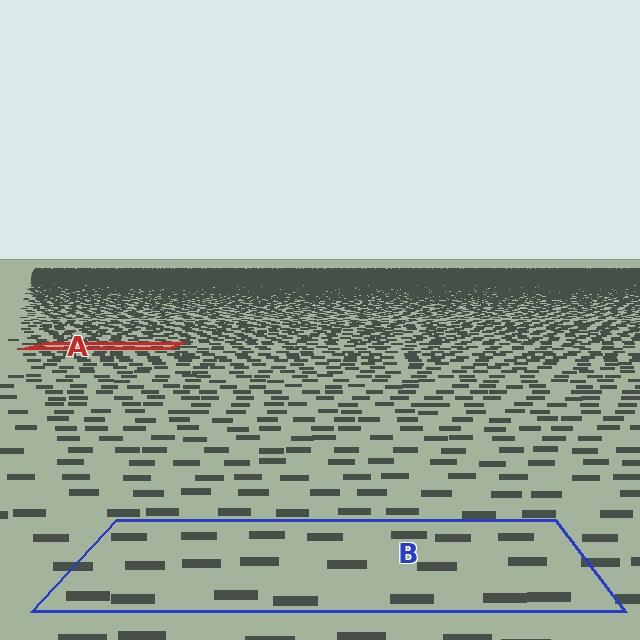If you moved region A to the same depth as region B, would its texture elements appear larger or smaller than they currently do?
They would appear larger. At a closer depth, the same texture elements are projected at a bigger on-screen size.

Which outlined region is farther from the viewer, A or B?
Region A is farther from the viewer — the texture elements inside it appear smaller and more densely packed.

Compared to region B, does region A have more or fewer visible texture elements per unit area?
Region A has more texture elements per unit area — they are packed more densely because it is farther away.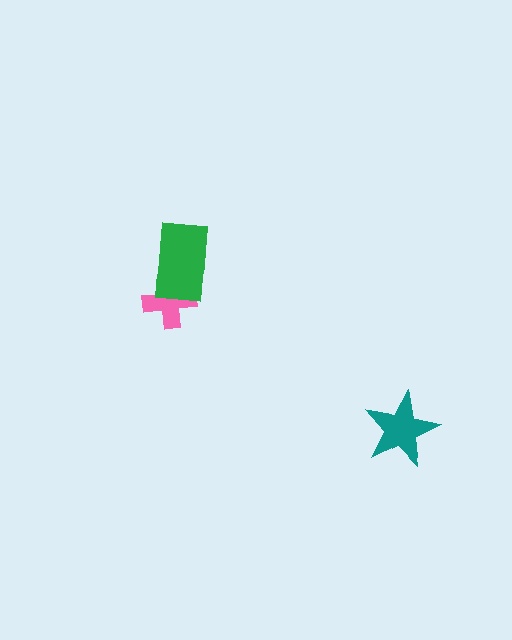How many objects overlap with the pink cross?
1 object overlaps with the pink cross.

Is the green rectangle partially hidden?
No, no other shape covers it.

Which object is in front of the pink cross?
The green rectangle is in front of the pink cross.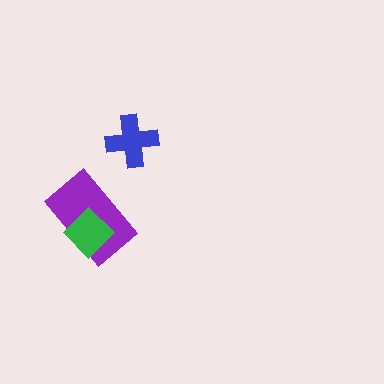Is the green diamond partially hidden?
No, no other shape covers it.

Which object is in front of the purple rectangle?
The green diamond is in front of the purple rectangle.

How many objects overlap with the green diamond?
1 object overlaps with the green diamond.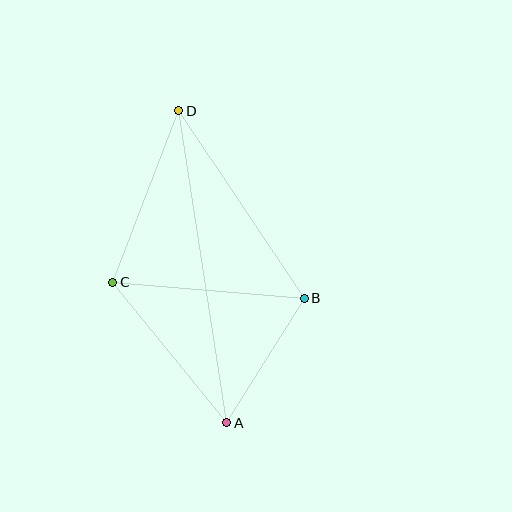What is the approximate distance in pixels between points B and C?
The distance between B and C is approximately 193 pixels.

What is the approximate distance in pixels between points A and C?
The distance between A and C is approximately 181 pixels.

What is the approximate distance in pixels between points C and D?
The distance between C and D is approximately 184 pixels.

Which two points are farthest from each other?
Points A and D are farthest from each other.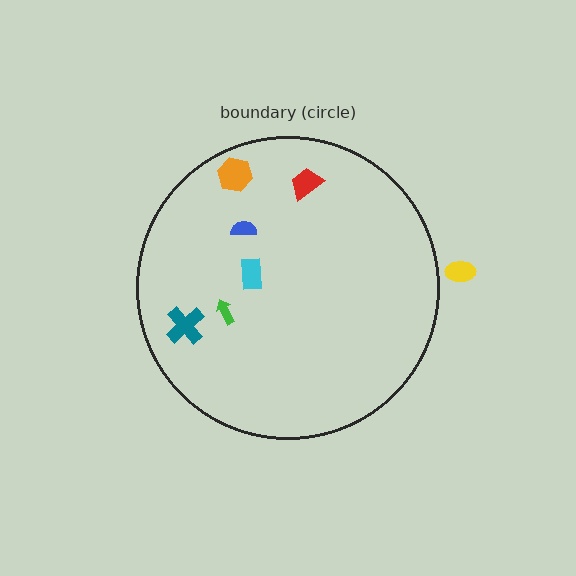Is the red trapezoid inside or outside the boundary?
Inside.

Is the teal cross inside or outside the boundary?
Inside.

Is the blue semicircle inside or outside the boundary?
Inside.